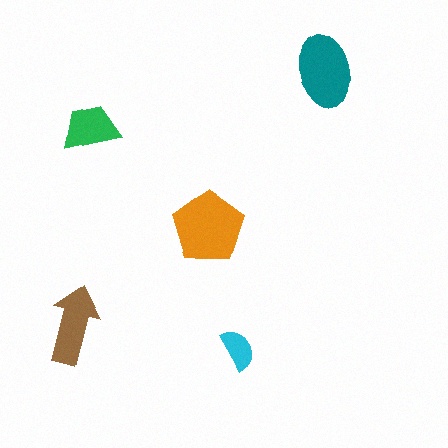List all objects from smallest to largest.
The cyan semicircle, the green trapezoid, the brown arrow, the teal ellipse, the orange pentagon.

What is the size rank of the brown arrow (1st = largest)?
3rd.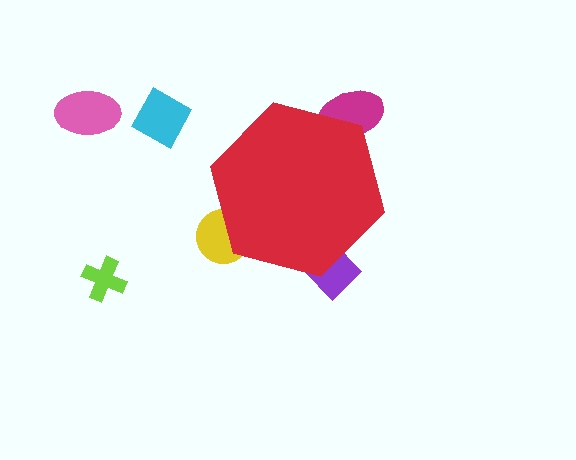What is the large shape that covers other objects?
A red hexagon.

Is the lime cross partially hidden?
No, the lime cross is fully visible.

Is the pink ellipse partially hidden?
No, the pink ellipse is fully visible.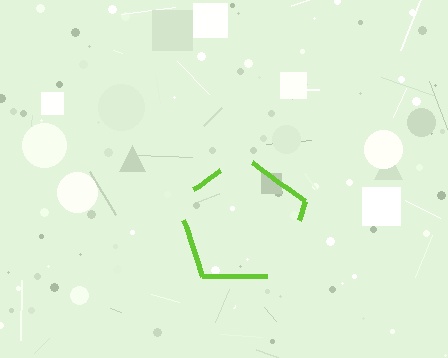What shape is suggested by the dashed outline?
The dashed outline suggests a pentagon.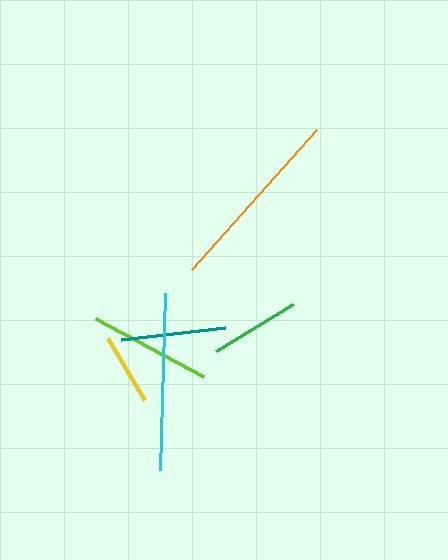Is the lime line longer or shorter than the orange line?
The orange line is longer than the lime line.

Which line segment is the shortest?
The yellow line is the shortest at approximately 73 pixels.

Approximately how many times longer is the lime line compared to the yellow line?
The lime line is approximately 1.7 times the length of the yellow line.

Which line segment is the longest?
The orange line is the longest at approximately 187 pixels.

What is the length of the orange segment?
The orange segment is approximately 187 pixels long.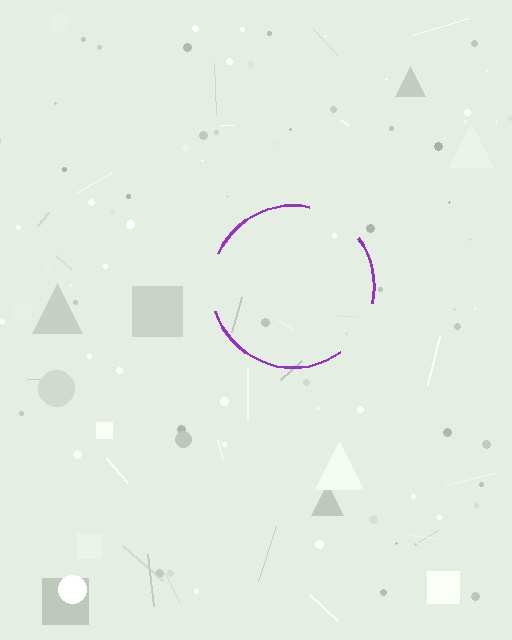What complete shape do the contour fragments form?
The contour fragments form a circle.